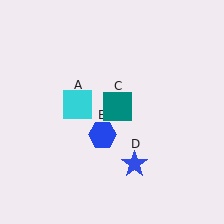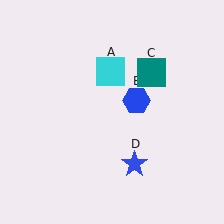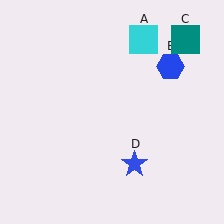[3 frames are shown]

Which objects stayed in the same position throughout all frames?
Blue star (object D) remained stationary.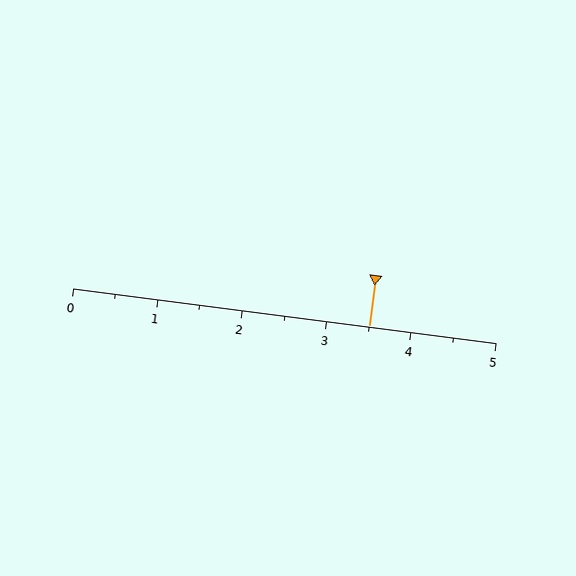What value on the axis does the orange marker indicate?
The marker indicates approximately 3.5.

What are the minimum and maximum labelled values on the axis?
The axis runs from 0 to 5.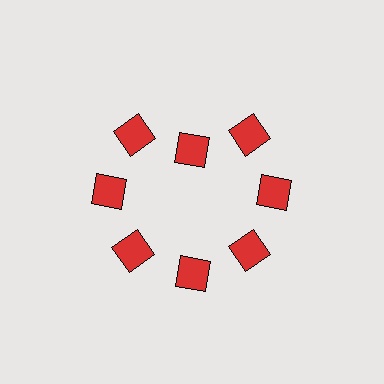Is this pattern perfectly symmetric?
No. The 8 red diamonds are arranged in a ring, but one element near the 12 o'clock position is pulled inward toward the center, breaking the 8-fold rotational symmetry.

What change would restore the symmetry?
The symmetry would be restored by moving it outward, back onto the ring so that all 8 diamonds sit at equal angles and equal distance from the center.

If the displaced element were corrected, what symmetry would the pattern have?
It would have 8-fold rotational symmetry — the pattern would map onto itself every 45 degrees.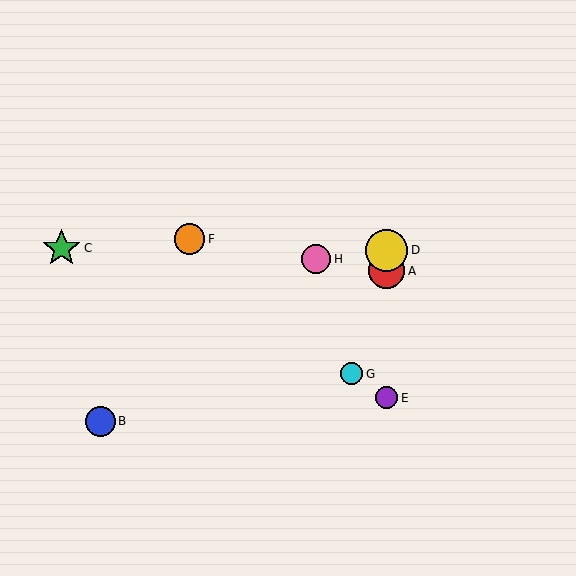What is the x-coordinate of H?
Object H is at x≈316.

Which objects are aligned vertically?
Objects A, D, E are aligned vertically.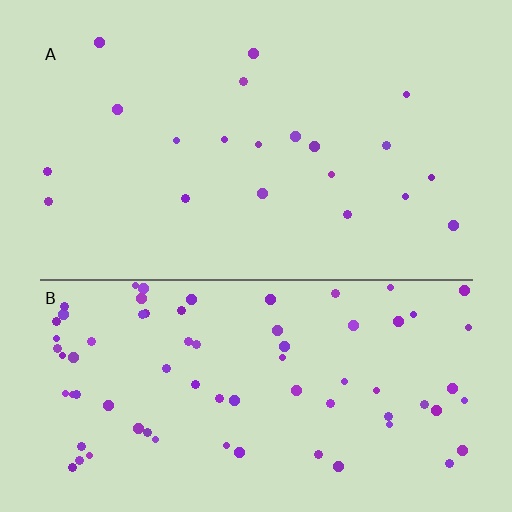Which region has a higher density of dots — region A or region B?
B (the bottom).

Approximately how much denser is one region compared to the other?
Approximately 3.7× — region B over region A.